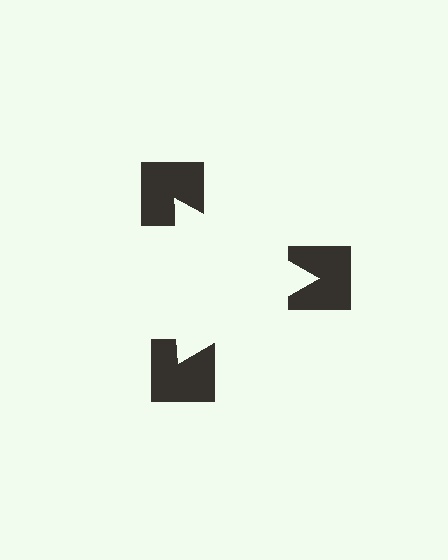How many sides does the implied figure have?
3 sides.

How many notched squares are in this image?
There are 3 — one at each vertex of the illusory triangle.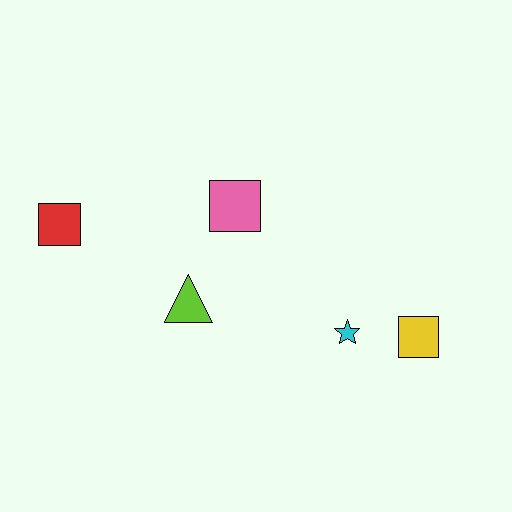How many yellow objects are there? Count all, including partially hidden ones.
There is 1 yellow object.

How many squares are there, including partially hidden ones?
There are 3 squares.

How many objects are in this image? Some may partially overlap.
There are 5 objects.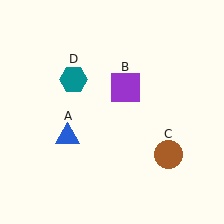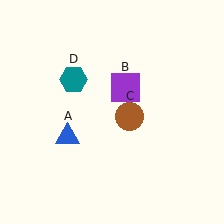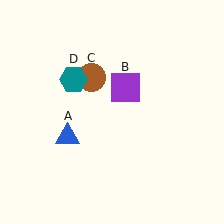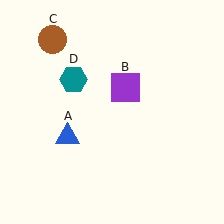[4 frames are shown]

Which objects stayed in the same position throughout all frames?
Blue triangle (object A) and purple square (object B) and teal hexagon (object D) remained stationary.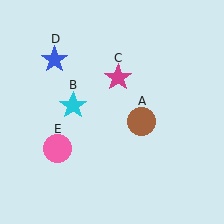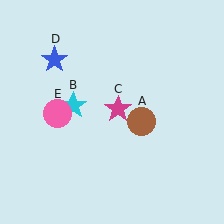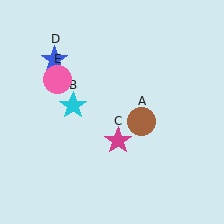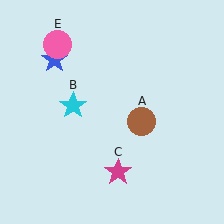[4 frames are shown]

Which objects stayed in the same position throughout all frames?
Brown circle (object A) and cyan star (object B) and blue star (object D) remained stationary.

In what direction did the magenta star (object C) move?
The magenta star (object C) moved down.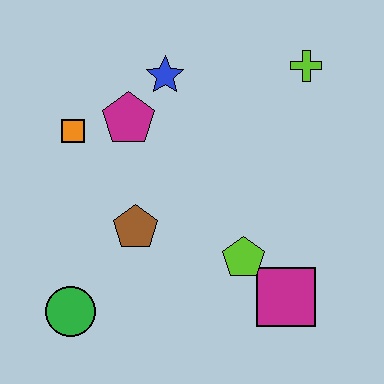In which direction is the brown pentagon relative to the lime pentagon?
The brown pentagon is to the left of the lime pentagon.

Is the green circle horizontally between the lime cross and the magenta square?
No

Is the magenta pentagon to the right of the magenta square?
No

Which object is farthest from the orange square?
The magenta square is farthest from the orange square.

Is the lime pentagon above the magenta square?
Yes